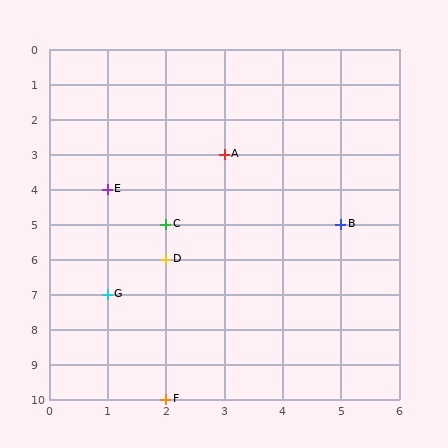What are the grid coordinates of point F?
Point F is at grid coordinates (2, 10).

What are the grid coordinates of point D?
Point D is at grid coordinates (2, 6).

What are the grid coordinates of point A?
Point A is at grid coordinates (3, 3).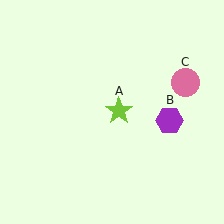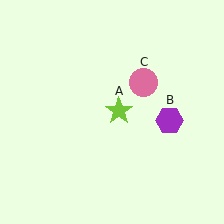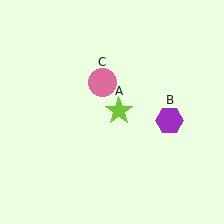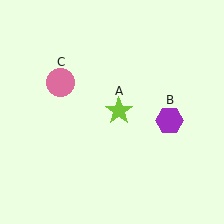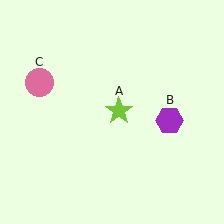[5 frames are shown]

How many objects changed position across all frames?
1 object changed position: pink circle (object C).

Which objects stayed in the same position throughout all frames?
Lime star (object A) and purple hexagon (object B) remained stationary.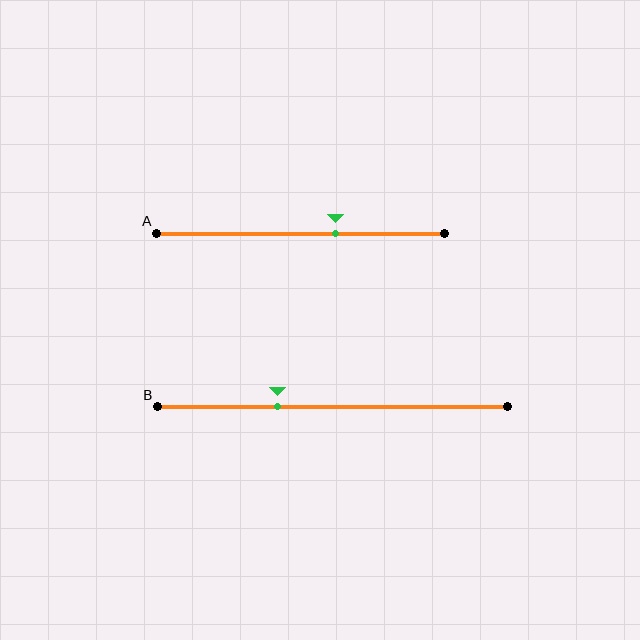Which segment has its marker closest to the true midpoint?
Segment A has its marker closest to the true midpoint.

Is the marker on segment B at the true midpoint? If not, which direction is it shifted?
No, the marker on segment B is shifted to the left by about 16% of the segment length.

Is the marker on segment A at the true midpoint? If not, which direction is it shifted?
No, the marker on segment A is shifted to the right by about 12% of the segment length.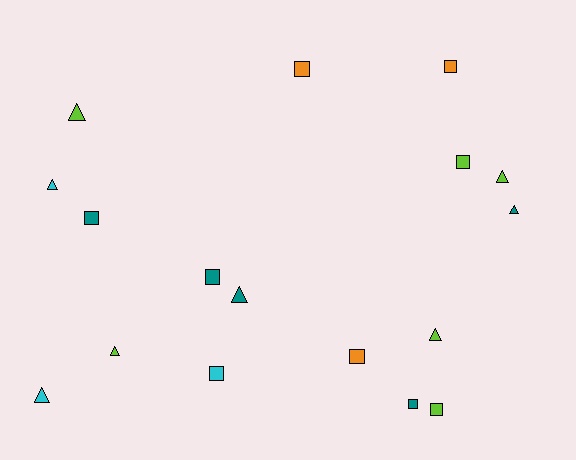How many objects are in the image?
There are 17 objects.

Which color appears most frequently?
Lime, with 6 objects.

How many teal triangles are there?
There are 2 teal triangles.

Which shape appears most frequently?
Square, with 9 objects.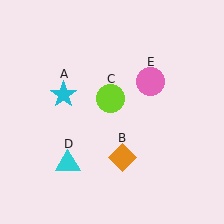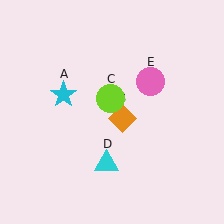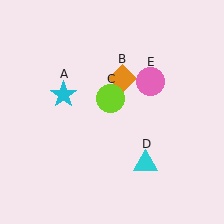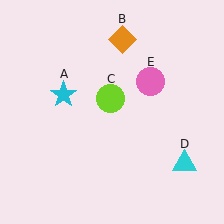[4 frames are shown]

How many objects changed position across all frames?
2 objects changed position: orange diamond (object B), cyan triangle (object D).